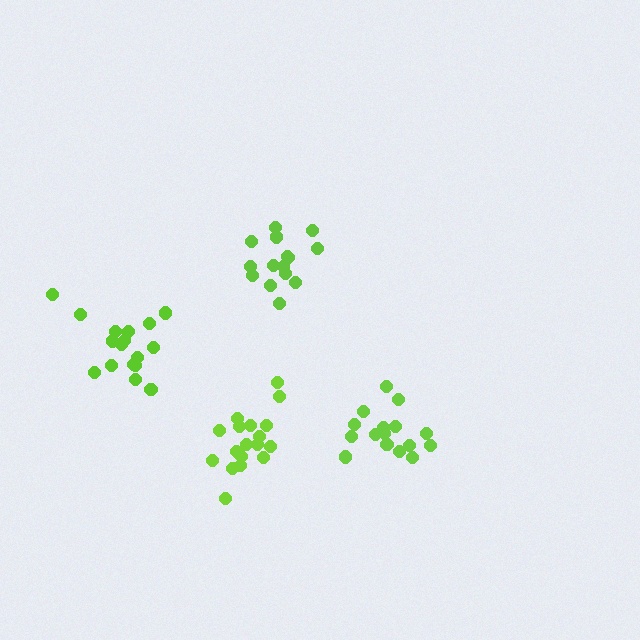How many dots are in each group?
Group 1: 18 dots, Group 2: 15 dots, Group 3: 16 dots, Group 4: 18 dots (67 total).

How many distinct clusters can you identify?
There are 4 distinct clusters.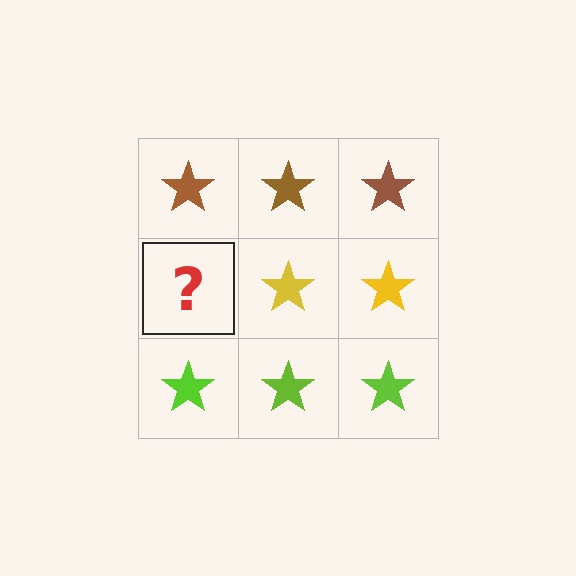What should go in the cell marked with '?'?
The missing cell should contain a yellow star.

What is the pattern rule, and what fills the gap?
The rule is that each row has a consistent color. The gap should be filled with a yellow star.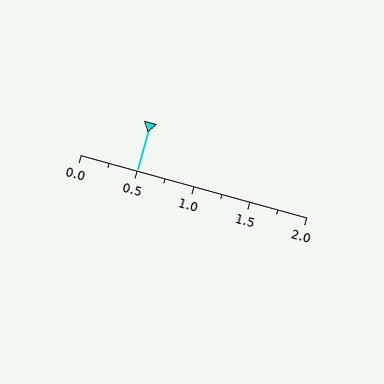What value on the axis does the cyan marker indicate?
The marker indicates approximately 0.5.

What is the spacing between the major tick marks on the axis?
The major ticks are spaced 0.5 apart.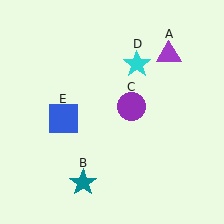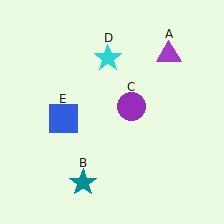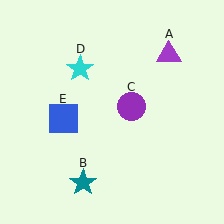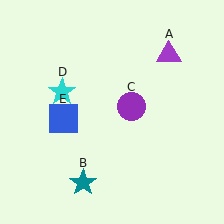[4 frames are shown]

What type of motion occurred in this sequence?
The cyan star (object D) rotated counterclockwise around the center of the scene.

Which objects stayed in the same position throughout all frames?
Purple triangle (object A) and teal star (object B) and purple circle (object C) and blue square (object E) remained stationary.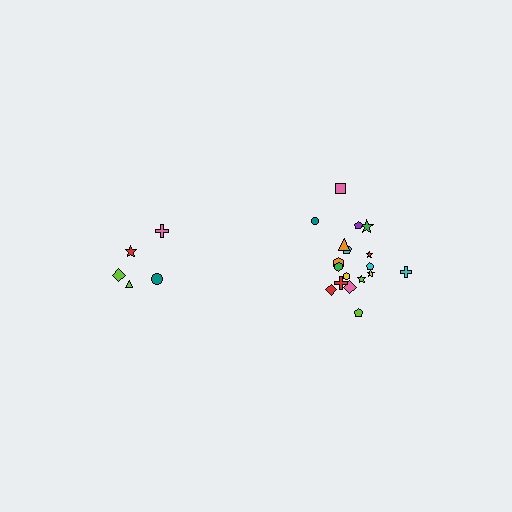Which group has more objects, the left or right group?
The right group.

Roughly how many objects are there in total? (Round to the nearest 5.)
Roughly 25 objects in total.